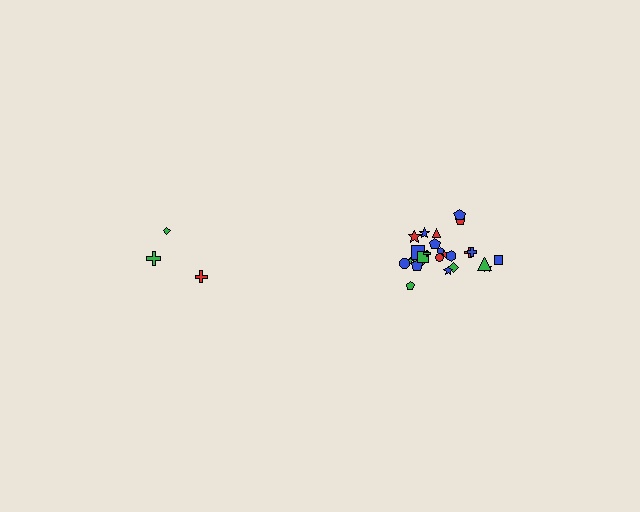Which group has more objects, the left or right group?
The right group.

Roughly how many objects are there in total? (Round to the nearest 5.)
Roughly 30 objects in total.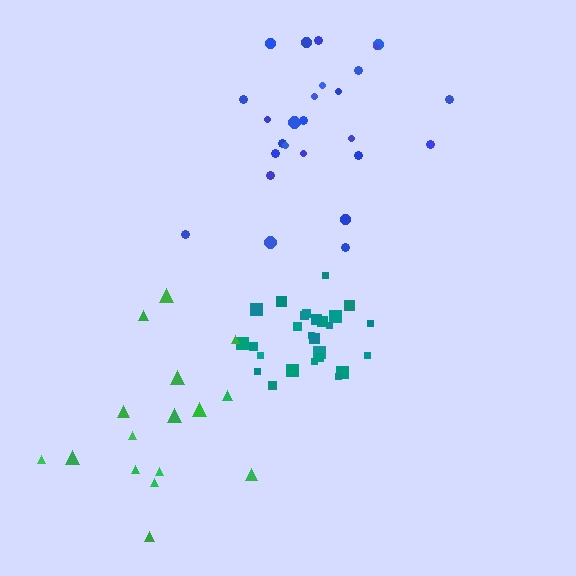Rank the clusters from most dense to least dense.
teal, blue, green.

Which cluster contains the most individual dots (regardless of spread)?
Teal (26).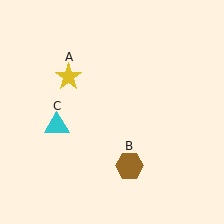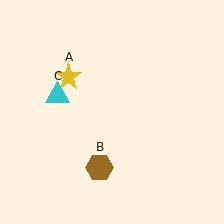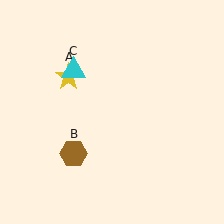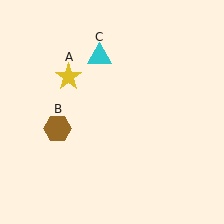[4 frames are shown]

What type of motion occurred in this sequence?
The brown hexagon (object B), cyan triangle (object C) rotated clockwise around the center of the scene.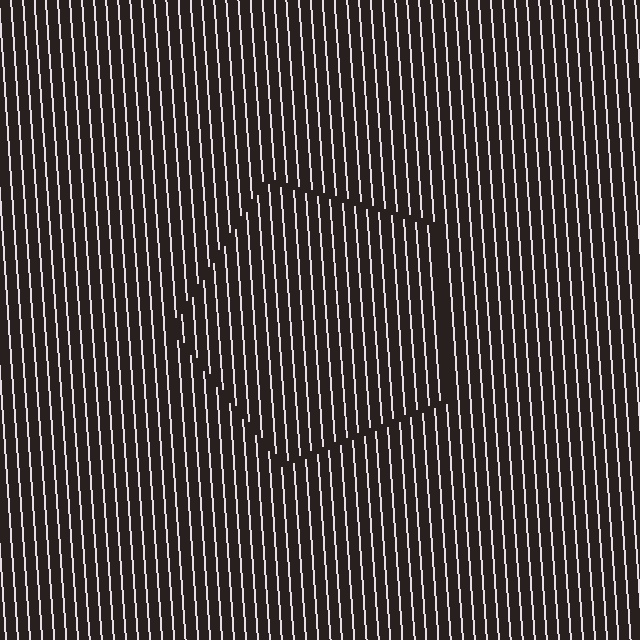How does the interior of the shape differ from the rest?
The interior of the shape contains the same grating, shifted by half a period — the contour is defined by the phase discontinuity where line-ends from the inner and outer gratings abut.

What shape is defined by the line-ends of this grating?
An illusory pentagon. The interior of the shape contains the same grating, shifted by half a period — the contour is defined by the phase discontinuity where line-ends from the inner and outer gratings abut.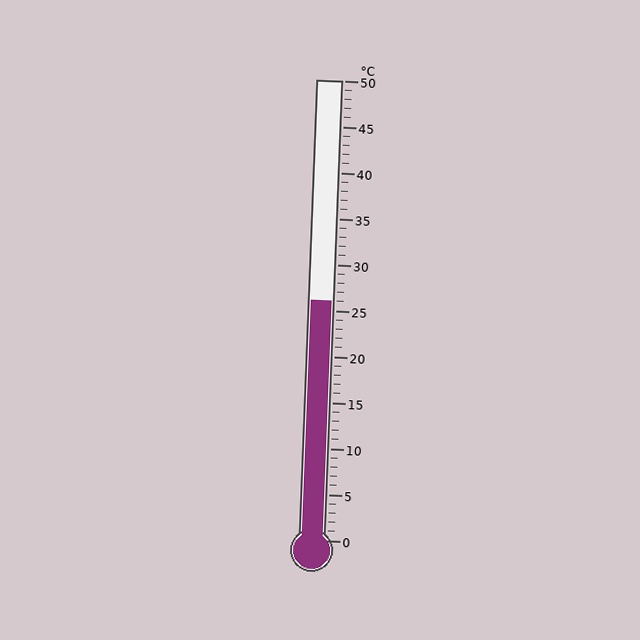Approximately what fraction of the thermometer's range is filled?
The thermometer is filled to approximately 50% of its range.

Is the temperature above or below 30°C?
The temperature is below 30°C.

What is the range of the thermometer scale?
The thermometer scale ranges from 0°C to 50°C.